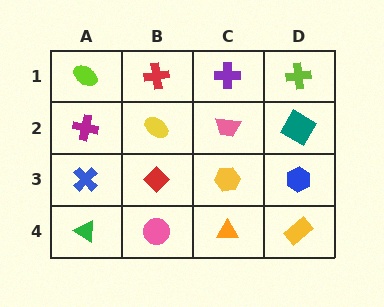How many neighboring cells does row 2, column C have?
4.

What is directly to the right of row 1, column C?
A lime cross.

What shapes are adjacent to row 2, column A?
A lime ellipse (row 1, column A), a blue cross (row 3, column A), a yellow ellipse (row 2, column B).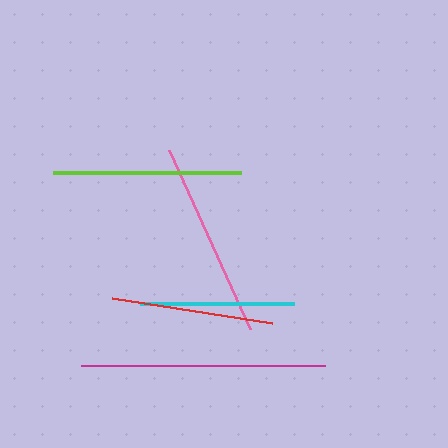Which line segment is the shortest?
The cyan line is the shortest at approximately 154 pixels.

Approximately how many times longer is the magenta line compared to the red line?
The magenta line is approximately 1.5 times the length of the red line.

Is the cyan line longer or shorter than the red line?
The red line is longer than the cyan line.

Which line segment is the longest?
The magenta line is the longest at approximately 244 pixels.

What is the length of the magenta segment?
The magenta segment is approximately 244 pixels long.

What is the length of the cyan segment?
The cyan segment is approximately 154 pixels long.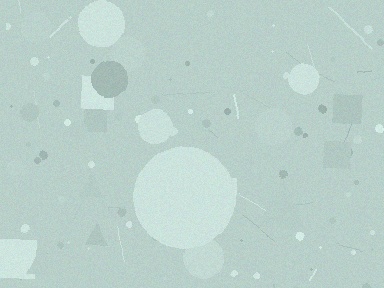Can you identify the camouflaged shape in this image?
The camouflaged shape is a circle.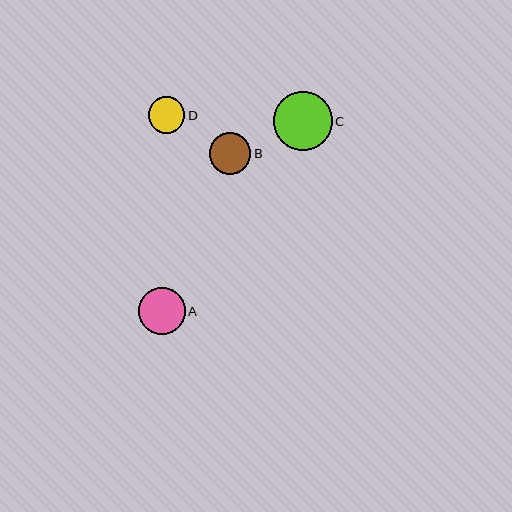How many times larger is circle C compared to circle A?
Circle C is approximately 1.3 times the size of circle A.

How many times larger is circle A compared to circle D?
Circle A is approximately 1.3 times the size of circle D.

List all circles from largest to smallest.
From largest to smallest: C, A, B, D.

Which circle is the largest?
Circle C is the largest with a size of approximately 59 pixels.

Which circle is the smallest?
Circle D is the smallest with a size of approximately 36 pixels.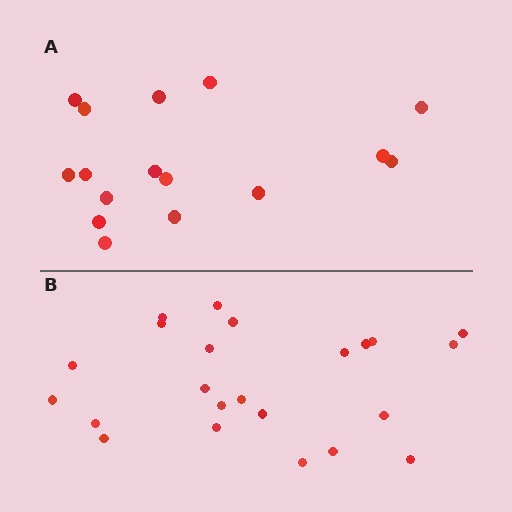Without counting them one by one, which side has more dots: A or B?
Region B (the bottom region) has more dots.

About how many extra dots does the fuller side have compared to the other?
Region B has roughly 8 or so more dots than region A.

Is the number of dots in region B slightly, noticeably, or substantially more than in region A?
Region B has noticeably more, but not dramatically so. The ratio is roughly 1.4 to 1.